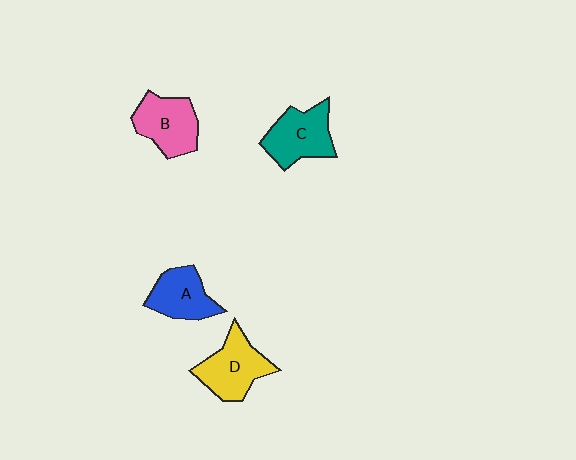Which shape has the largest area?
Shape D (yellow).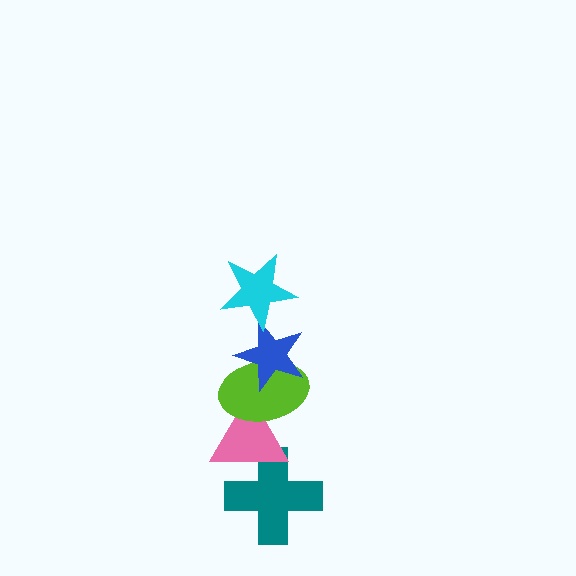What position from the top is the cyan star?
The cyan star is 1st from the top.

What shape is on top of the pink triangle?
The lime ellipse is on top of the pink triangle.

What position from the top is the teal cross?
The teal cross is 5th from the top.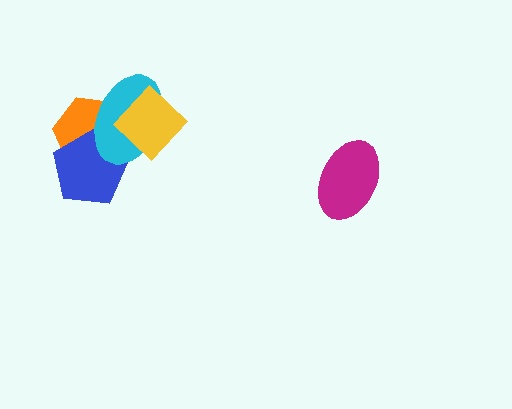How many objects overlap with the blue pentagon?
2 objects overlap with the blue pentagon.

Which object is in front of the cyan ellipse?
The yellow diamond is in front of the cyan ellipse.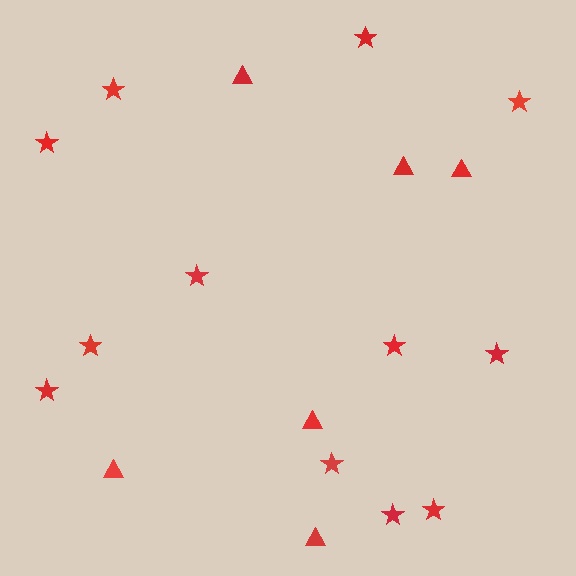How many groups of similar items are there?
There are 2 groups: one group of triangles (6) and one group of stars (12).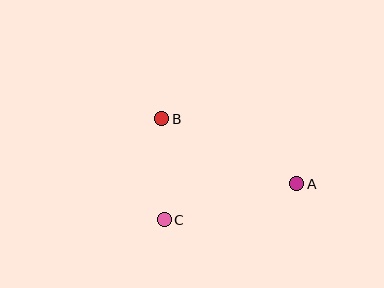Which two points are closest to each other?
Points B and C are closest to each other.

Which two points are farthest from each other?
Points A and B are farthest from each other.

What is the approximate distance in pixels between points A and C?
The distance between A and C is approximately 137 pixels.